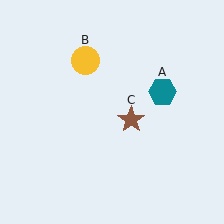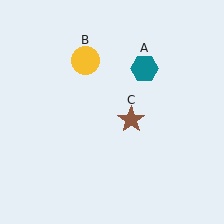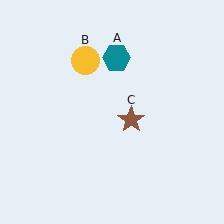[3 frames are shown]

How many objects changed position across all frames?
1 object changed position: teal hexagon (object A).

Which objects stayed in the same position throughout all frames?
Yellow circle (object B) and brown star (object C) remained stationary.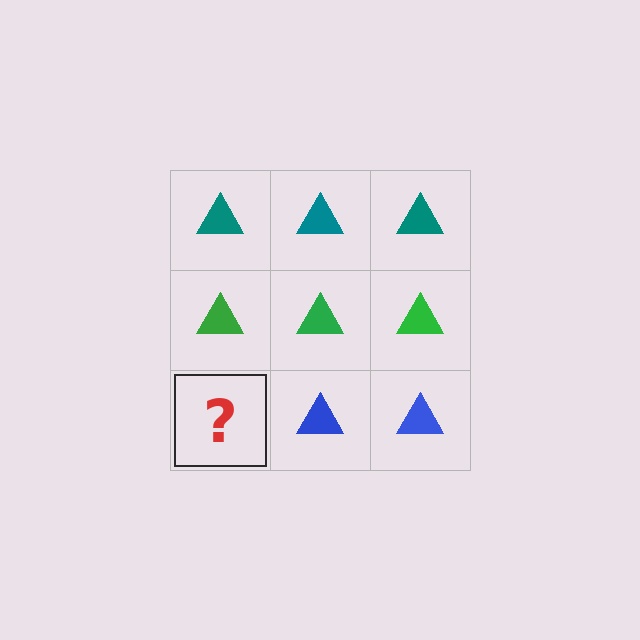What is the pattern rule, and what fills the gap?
The rule is that each row has a consistent color. The gap should be filled with a blue triangle.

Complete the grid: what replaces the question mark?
The question mark should be replaced with a blue triangle.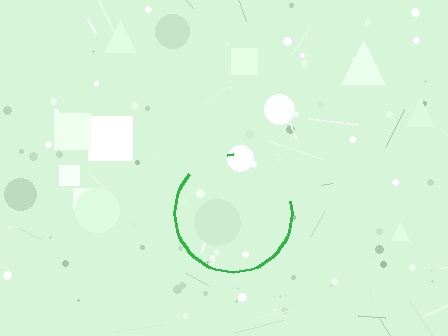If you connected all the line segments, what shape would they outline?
They would outline a circle.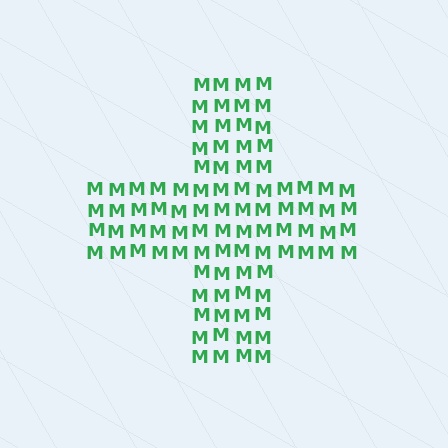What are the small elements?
The small elements are letter M's.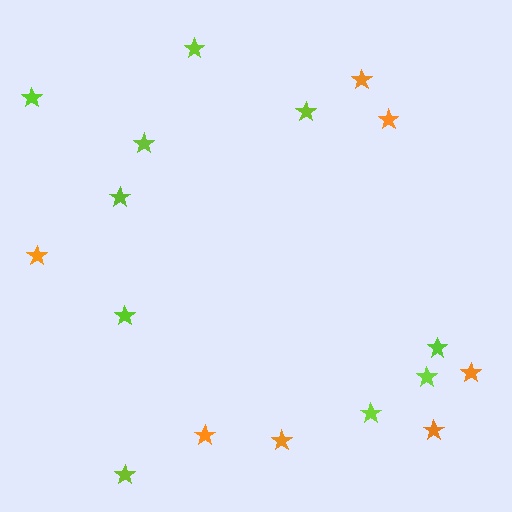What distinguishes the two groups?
There are 2 groups: one group of lime stars (10) and one group of orange stars (7).